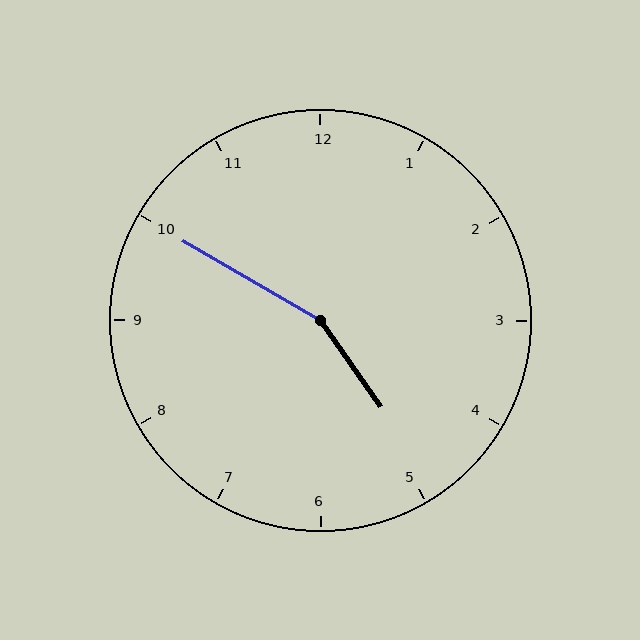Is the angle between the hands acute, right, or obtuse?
It is obtuse.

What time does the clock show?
4:50.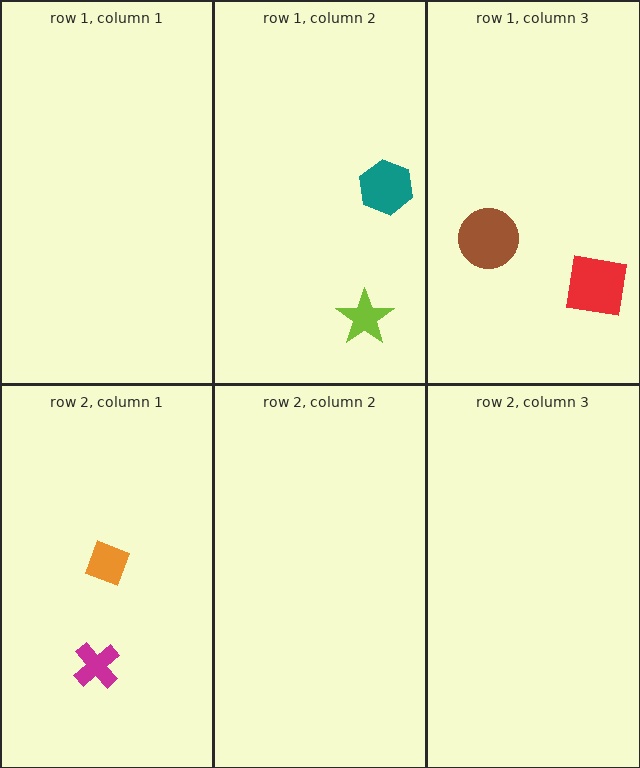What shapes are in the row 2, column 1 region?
The magenta cross, the orange diamond.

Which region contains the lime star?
The row 1, column 2 region.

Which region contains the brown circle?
The row 1, column 3 region.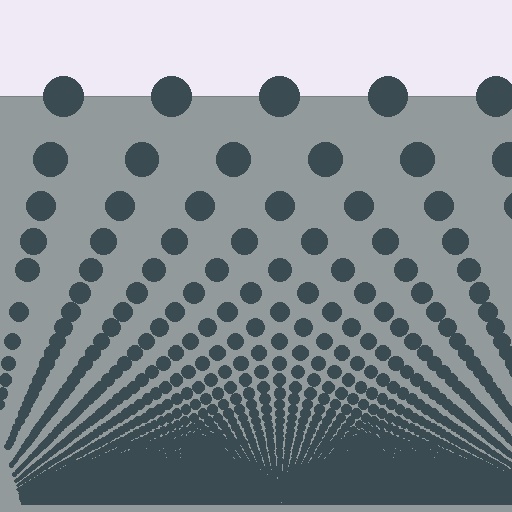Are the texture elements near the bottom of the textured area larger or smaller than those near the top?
Smaller. The gradient is inverted — elements near the bottom are smaller and denser.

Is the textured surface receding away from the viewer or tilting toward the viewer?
The surface appears to tilt toward the viewer. Texture elements get larger and sparser toward the top.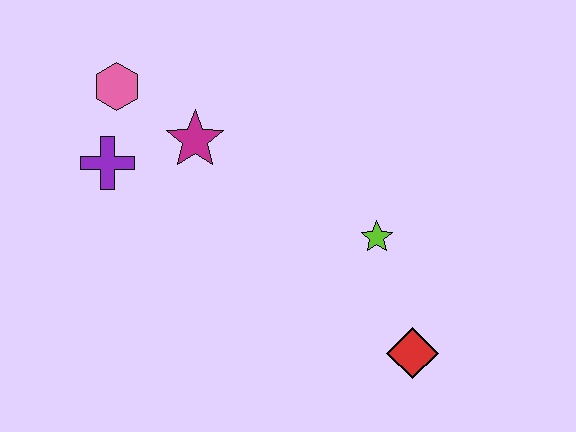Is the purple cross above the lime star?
Yes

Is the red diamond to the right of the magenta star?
Yes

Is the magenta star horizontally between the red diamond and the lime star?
No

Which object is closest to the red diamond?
The lime star is closest to the red diamond.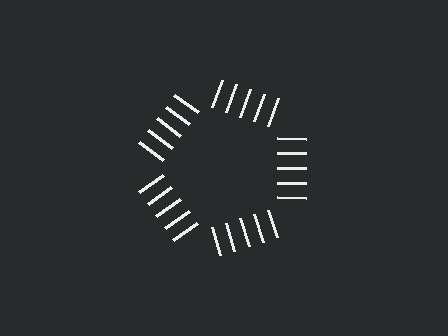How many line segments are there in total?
25 — 5 along each of the 5 edges.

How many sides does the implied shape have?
5 sides — the line-ends trace a pentagon.